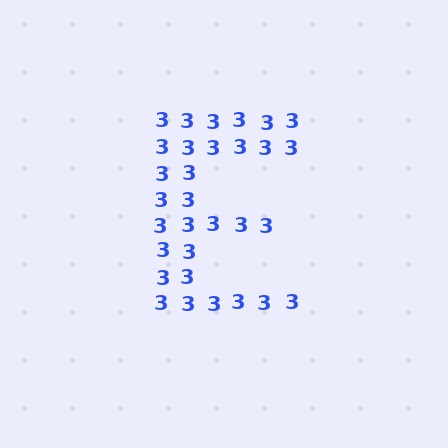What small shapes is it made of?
It is made of small digit 3's.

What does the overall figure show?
The overall figure shows the letter E.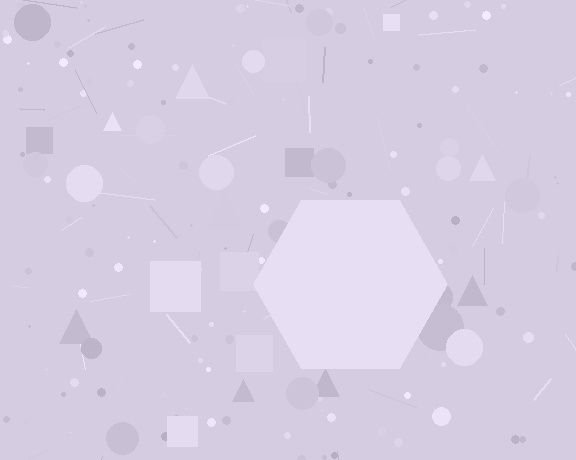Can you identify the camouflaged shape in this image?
The camouflaged shape is a hexagon.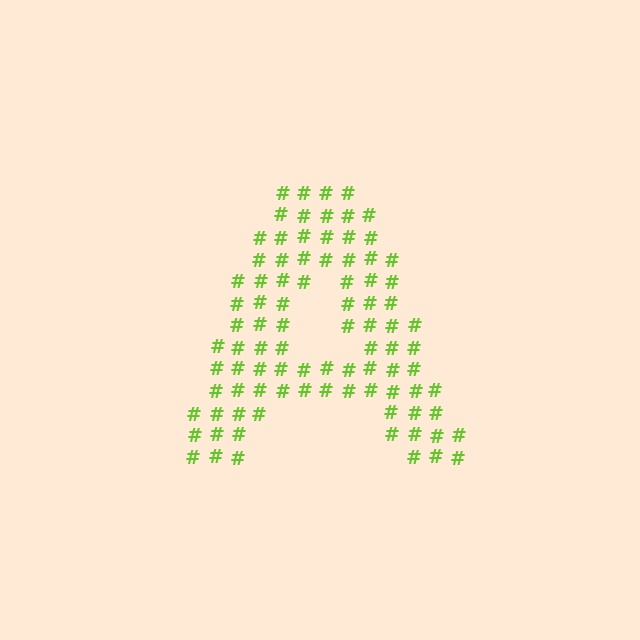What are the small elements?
The small elements are hash symbols.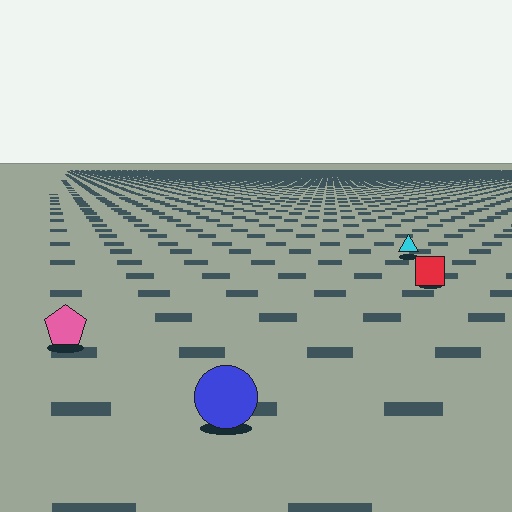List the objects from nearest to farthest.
From nearest to farthest: the blue circle, the pink pentagon, the red square, the cyan triangle.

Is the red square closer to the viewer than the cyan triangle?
Yes. The red square is closer — you can tell from the texture gradient: the ground texture is coarser near it.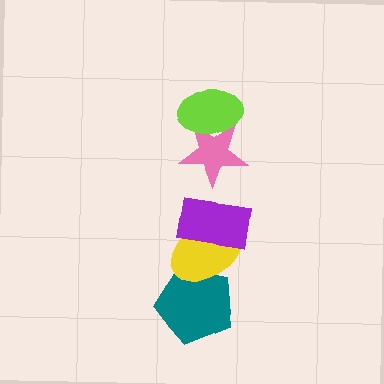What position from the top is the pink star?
The pink star is 2nd from the top.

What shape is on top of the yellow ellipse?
The purple rectangle is on top of the yellow ellipse.